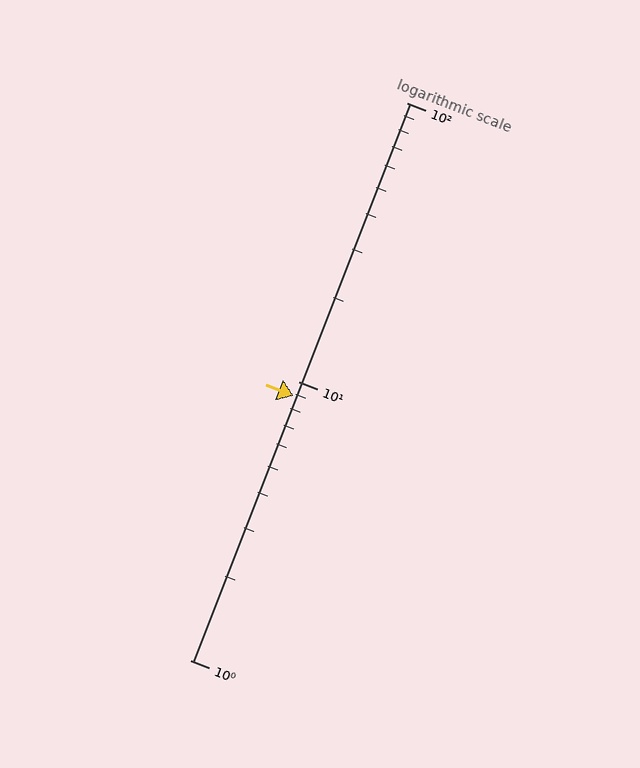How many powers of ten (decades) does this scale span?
The scale spans 2 decades, from 1 to 100.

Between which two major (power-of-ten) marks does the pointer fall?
The pointer is between 1 and 10.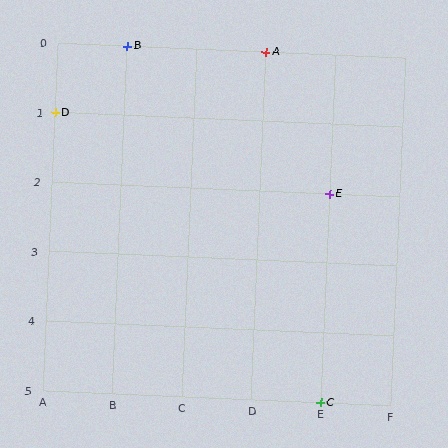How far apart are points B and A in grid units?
Points B and A are 2 columns apart.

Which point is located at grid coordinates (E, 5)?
Point C is at (E, 5).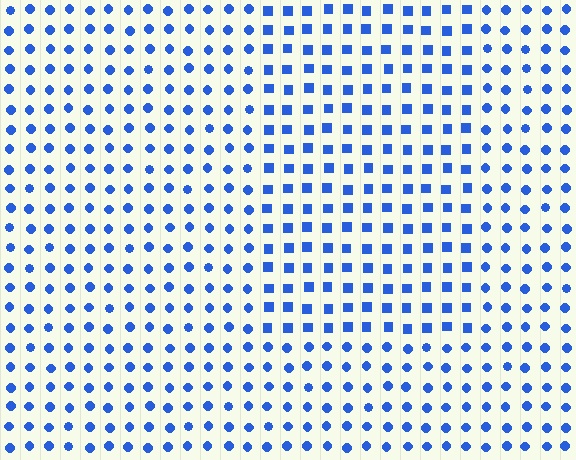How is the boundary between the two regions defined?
The boundary is defined by a change in element shape: squares inside vs. circles outside. All elements share the same color and spacing.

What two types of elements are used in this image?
The image uses squares inside the rectangle region and circles outside it.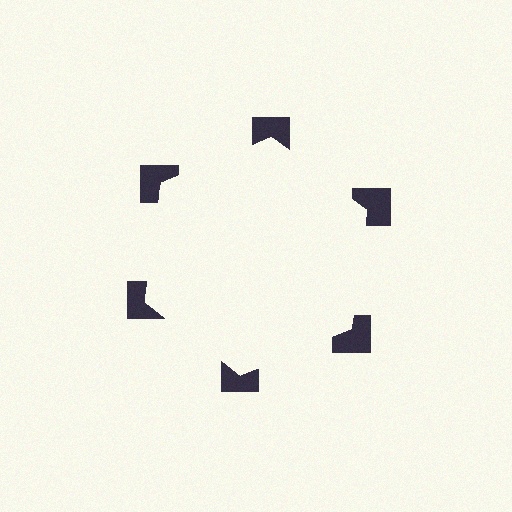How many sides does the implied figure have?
6 sides.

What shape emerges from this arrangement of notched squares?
An illusory hexagon — its edges are inferred from the aligned wedge cuts in the notched squares, not physically drawn.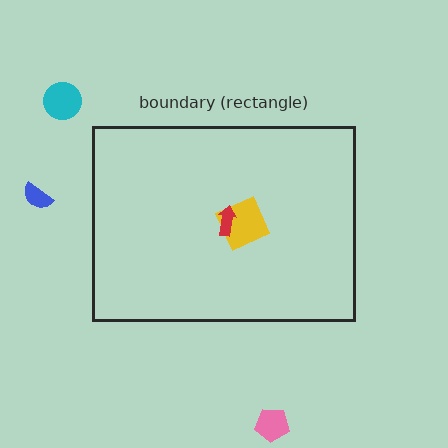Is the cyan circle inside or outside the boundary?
Outside.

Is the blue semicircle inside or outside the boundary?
Outside.